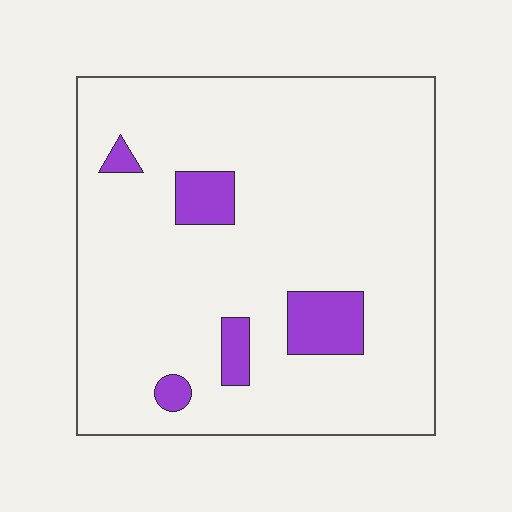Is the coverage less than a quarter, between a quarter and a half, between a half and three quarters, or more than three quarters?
Less than a quarter.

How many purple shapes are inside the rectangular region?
5.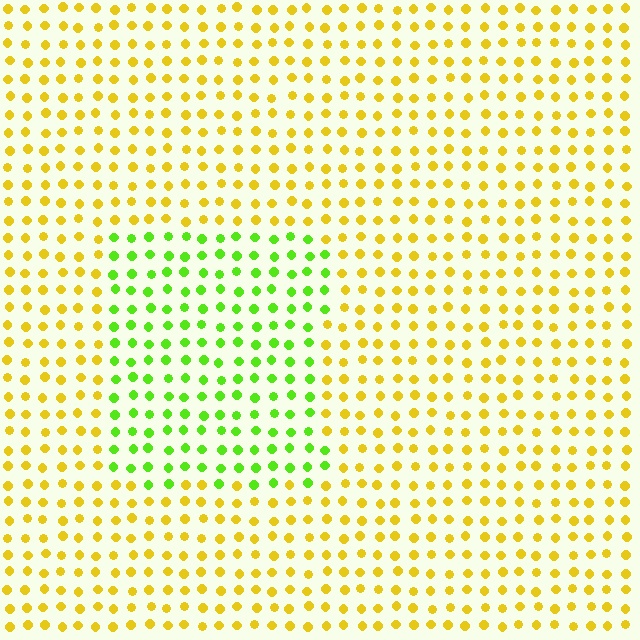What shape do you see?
I see a rectangle.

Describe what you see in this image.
The image is filled with small yellow elements in a uniform arrangement. A rectangle-shaped region is visible where the elements are tinted to a slightly different hue, forming a subtle color boundary.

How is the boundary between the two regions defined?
The boundary is defined purely by a slight shift in hue (about 52 degrees). Spacing, size, and orientation are identical on both sides.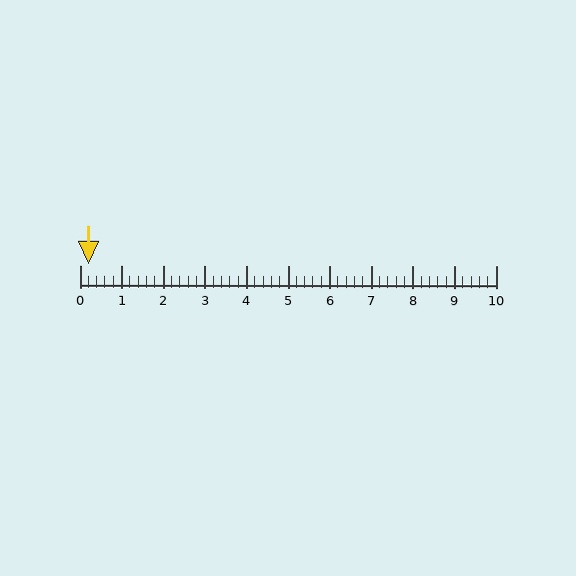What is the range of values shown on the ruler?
The ruler shows values from 0 to 10.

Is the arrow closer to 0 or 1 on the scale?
The arrow is closer to 0.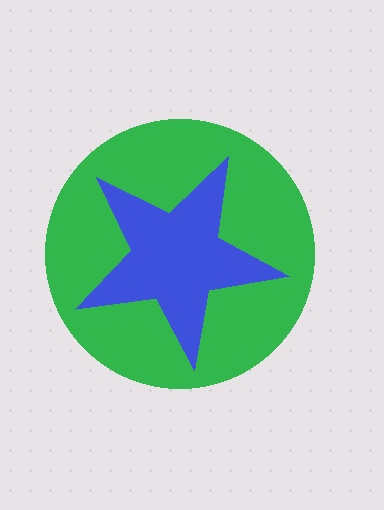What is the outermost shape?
The green circle.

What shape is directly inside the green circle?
The blue star.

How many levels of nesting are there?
2.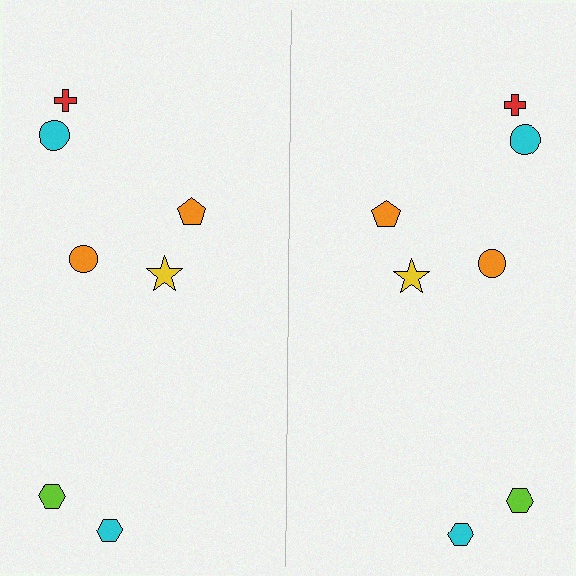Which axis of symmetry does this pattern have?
The pattern has a vertical axis of symmetry running through the center of the image.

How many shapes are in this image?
There are 14 shapes in this image.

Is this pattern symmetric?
Yes, this pattern has bilateral (reflection) symmetry.